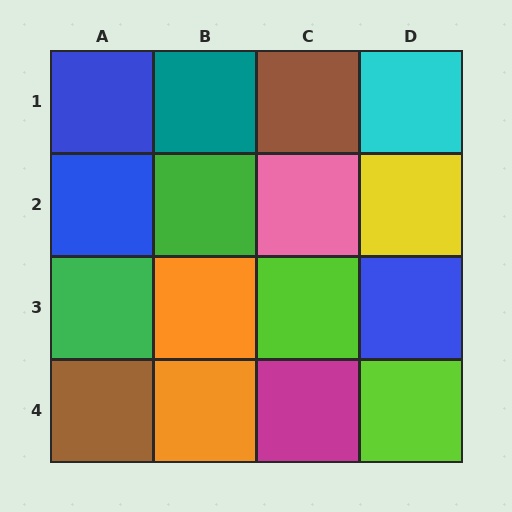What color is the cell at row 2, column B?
Green.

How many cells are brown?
2 cells are brown.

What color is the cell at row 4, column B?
Orange.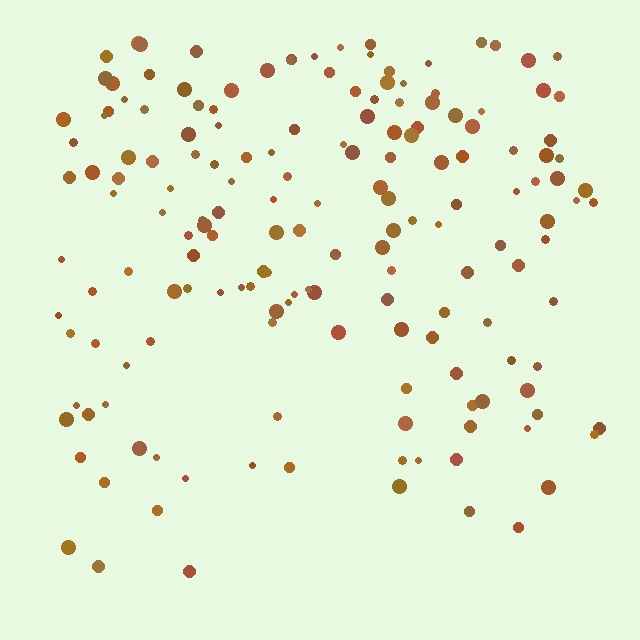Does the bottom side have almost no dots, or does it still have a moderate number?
Still a moderate number, just noticeably fewer than the top.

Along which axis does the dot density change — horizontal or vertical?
Vertical.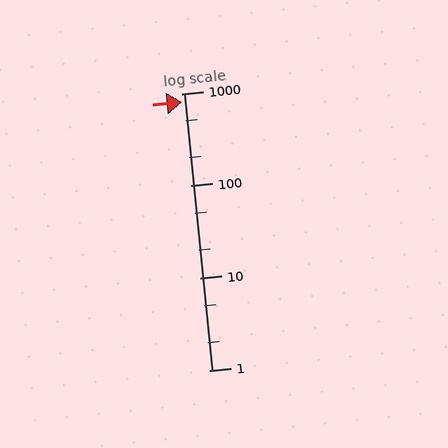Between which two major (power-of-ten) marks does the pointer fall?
The pointer is between 100 and 1000.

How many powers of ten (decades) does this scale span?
The scale spans 3 decades, from 1 to 1000.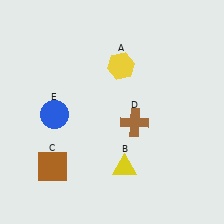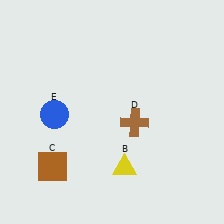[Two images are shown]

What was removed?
The yellow hexagon (A) was removed in Image 2.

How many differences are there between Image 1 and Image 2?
There is 1 difference between the two images.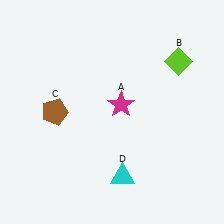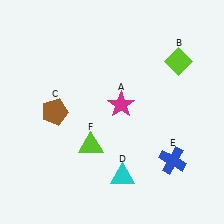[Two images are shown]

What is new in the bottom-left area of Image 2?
A lime triangle (F) was added in the bottom-left area of Image 2.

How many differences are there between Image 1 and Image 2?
There are 2 differences between the two images.